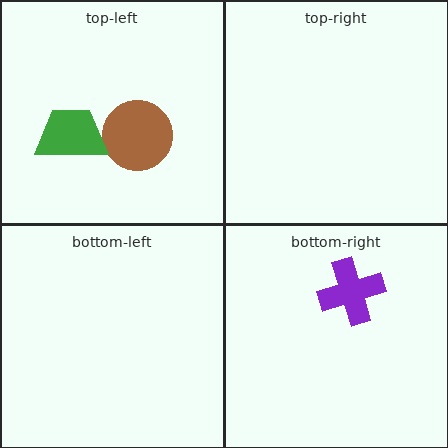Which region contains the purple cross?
The bottom-right region.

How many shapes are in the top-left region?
2.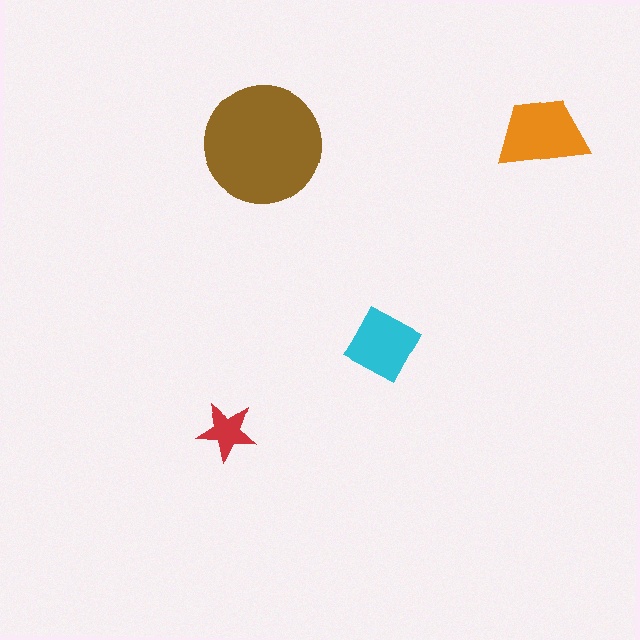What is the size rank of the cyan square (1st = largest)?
3rd.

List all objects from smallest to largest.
The red star, the cyan square, the orange trapezoid, the brown circle.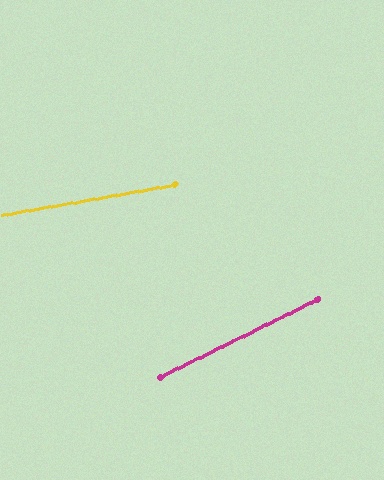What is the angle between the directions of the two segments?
Approximately 16 degrees.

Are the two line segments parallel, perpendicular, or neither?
Neither parallel nor perpendicular — they differ by about 16°.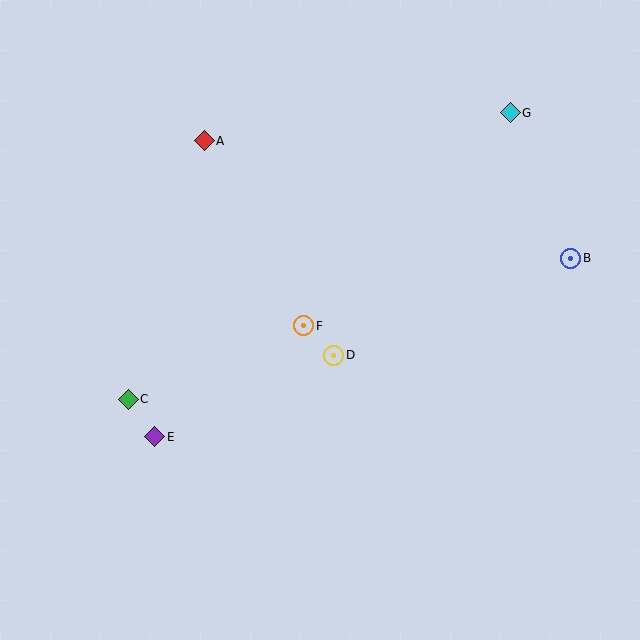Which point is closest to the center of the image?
Point F at (304, 326) is closest to the center.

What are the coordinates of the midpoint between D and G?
The midpoint between D and G is at (422, 234).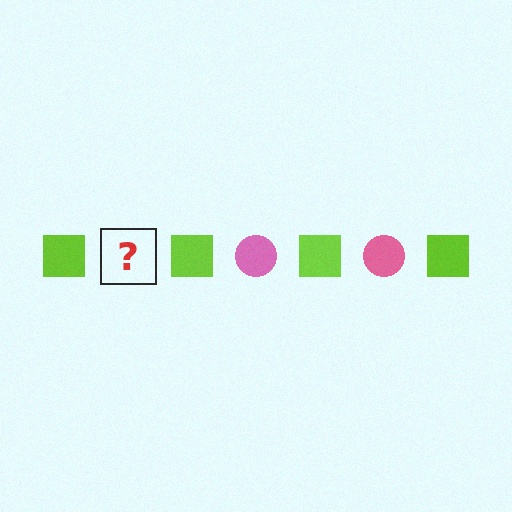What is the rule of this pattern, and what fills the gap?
The rule is that the pattern alternates between lime square and pink circle. The gap should be filled with a pink circle.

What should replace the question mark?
The question mark should be replaced with a pink circle.